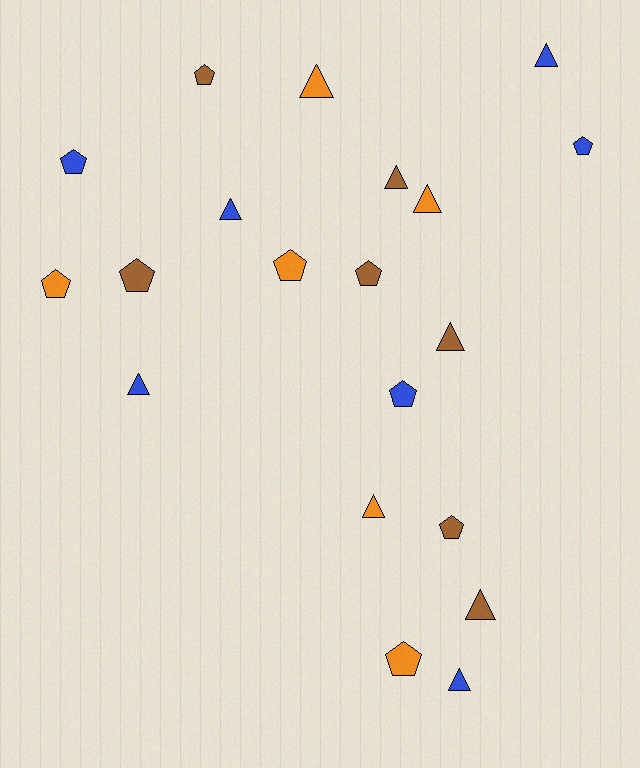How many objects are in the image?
There are 20 objects.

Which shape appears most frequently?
Pentagon, with 10 objects.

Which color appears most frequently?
Brown, with 7 objects.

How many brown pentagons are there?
There are 4 brown pentagons.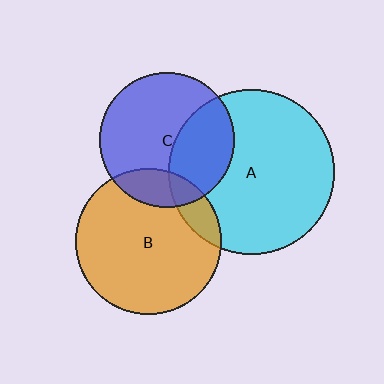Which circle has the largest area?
Circle A (cyan).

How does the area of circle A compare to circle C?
Approximately 1.5 times.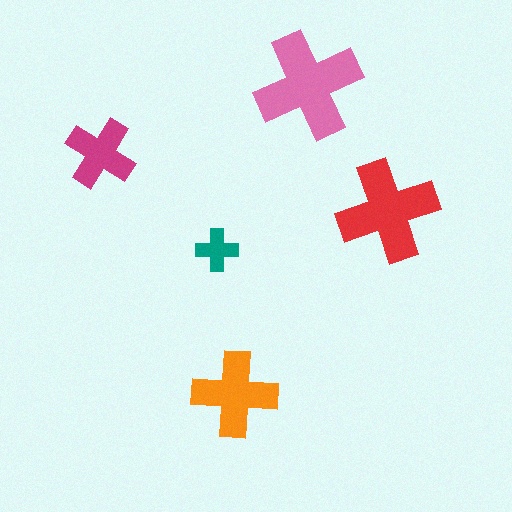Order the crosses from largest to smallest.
the pink one, the red one, the orange one, the magenta one, the teal one.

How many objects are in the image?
There are 5 objects in the image.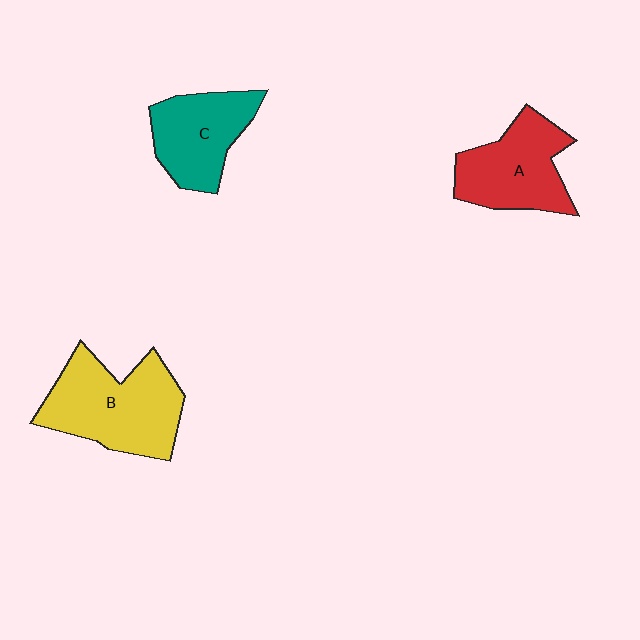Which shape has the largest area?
Shape B (yellow).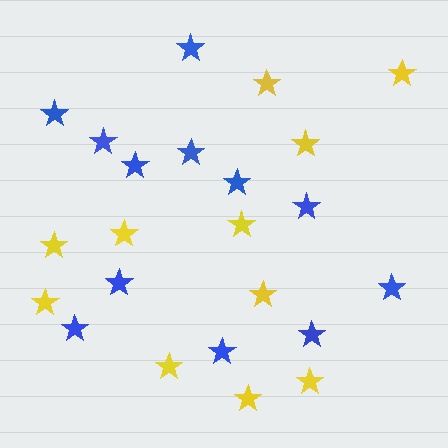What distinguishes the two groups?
There are 2 groups: one group of blue stars (12) and one group of yellow stars (11).